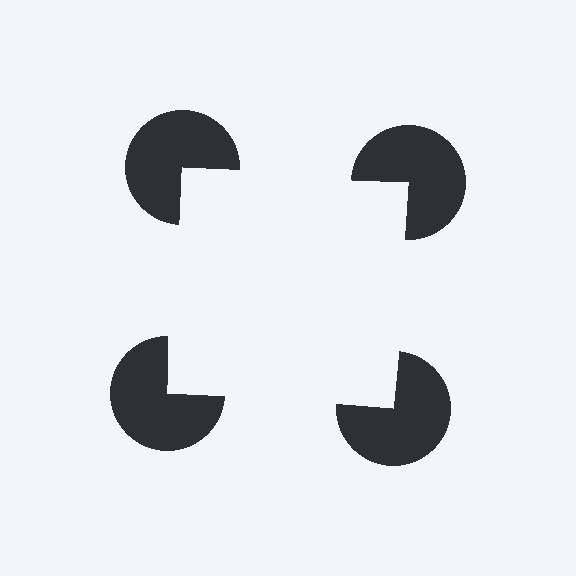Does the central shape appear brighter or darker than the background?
It typically appears slightly brighter than the background, even though no actual brightness change is drawn.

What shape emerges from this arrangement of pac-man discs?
An illusory square — its edges are inferred from the aligned wedge cuts in the pac-man discs, not physically drawn.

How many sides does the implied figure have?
4 sides.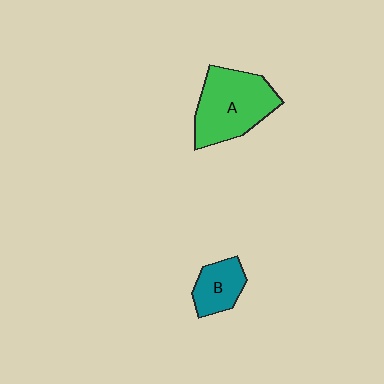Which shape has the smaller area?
Shape B (teal).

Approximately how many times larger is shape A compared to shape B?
Approximately 2.1 times.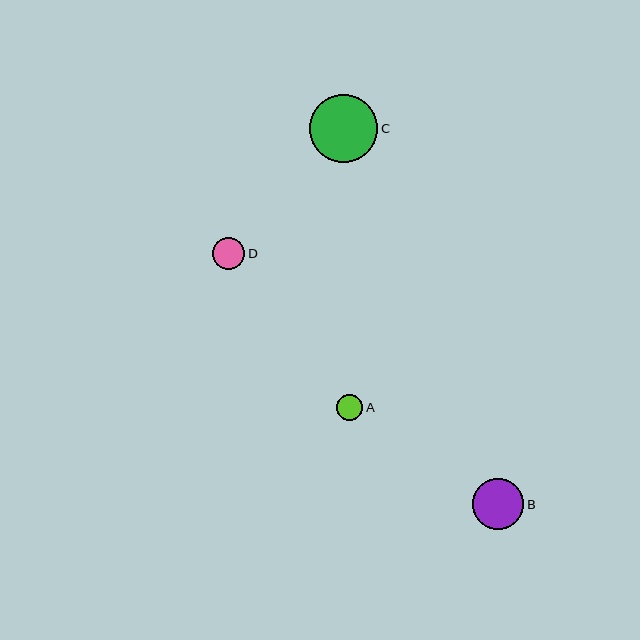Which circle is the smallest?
Circle A is the smallest with a size of approximately 26 pixels.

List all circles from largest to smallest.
From largest to smallest: C, B, D, A.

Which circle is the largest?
Circle C is the largest with a size of approximately 68 pixels.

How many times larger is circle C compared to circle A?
Circle C is approximately 2.6 times the size of circle A.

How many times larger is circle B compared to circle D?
Circle B is approximately 1.6 times the size of circle D.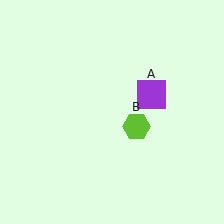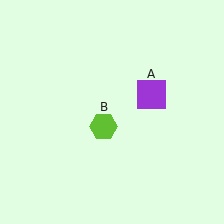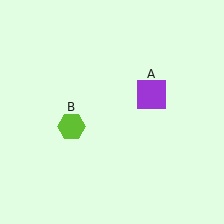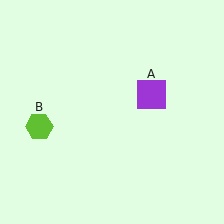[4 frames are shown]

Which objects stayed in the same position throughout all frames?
Purple square (object A) remained stationary.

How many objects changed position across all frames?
1 object changed position: lime hexagon (object B).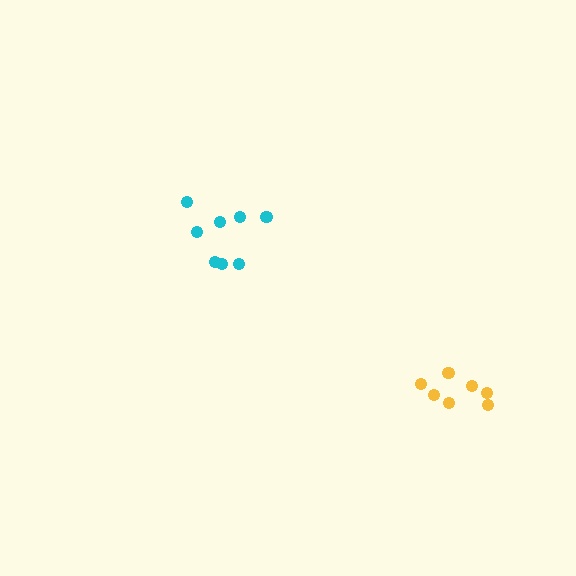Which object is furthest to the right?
The yellow cluster is rightmost.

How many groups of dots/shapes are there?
There are 2 groups.